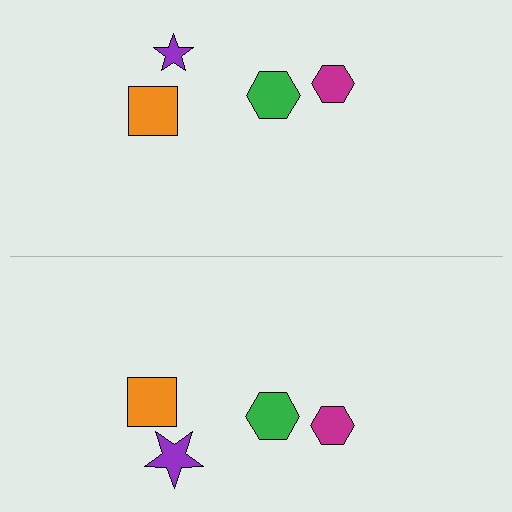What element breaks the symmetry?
The purple star on the bottom side has a different size than its mirror counterpart.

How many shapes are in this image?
There are 8 shapes in this image.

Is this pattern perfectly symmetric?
No, the pattern is not perfectly symmetric. The purple star on the bottom side has a different size than its mirror counterpart.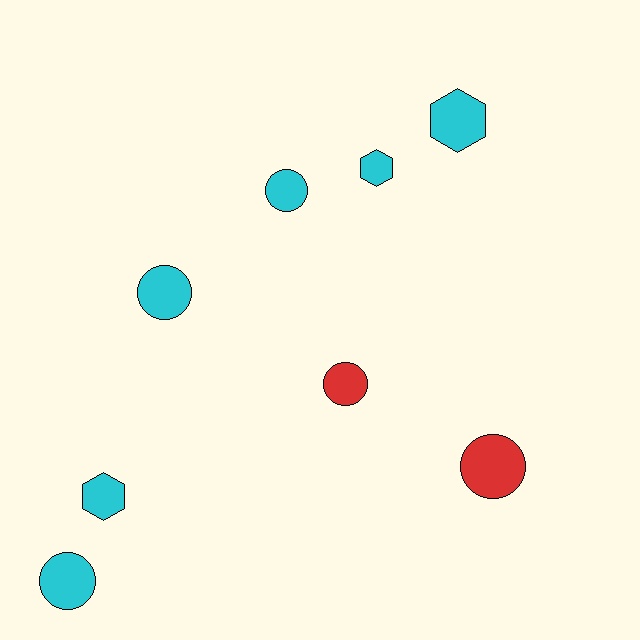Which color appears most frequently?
Cyan, with 6 objects.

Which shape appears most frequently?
Circle, with 5 objects.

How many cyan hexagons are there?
There are 3 cyan hexagons.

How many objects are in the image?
There are 8 objects.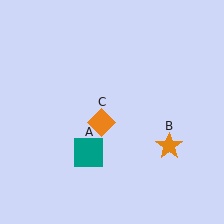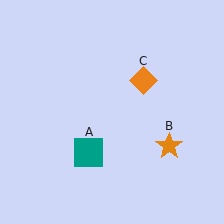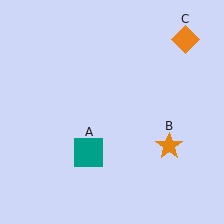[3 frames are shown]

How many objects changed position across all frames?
1 object changed position: orange diamond (object C).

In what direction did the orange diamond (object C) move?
The orange diamond (object C) moved up and to the right.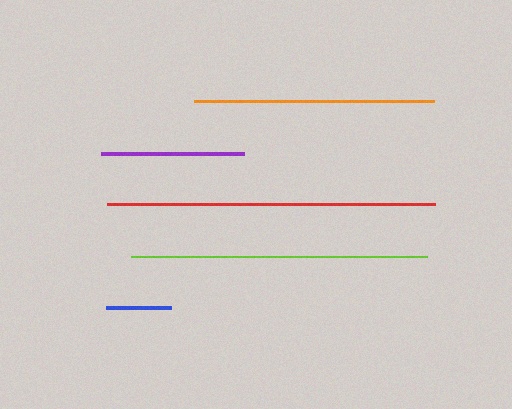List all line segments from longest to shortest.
From longest to shortest: red, lime, orange, purple, blue.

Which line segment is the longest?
The red line is the longest at approximately 328 pixels.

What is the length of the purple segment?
The purple segment is approximately 143 pixels long.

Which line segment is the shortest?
The blue line is the shortest at approximately 65 pixels.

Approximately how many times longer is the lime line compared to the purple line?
The lime line is approximately 2.1 times the length of the purple line.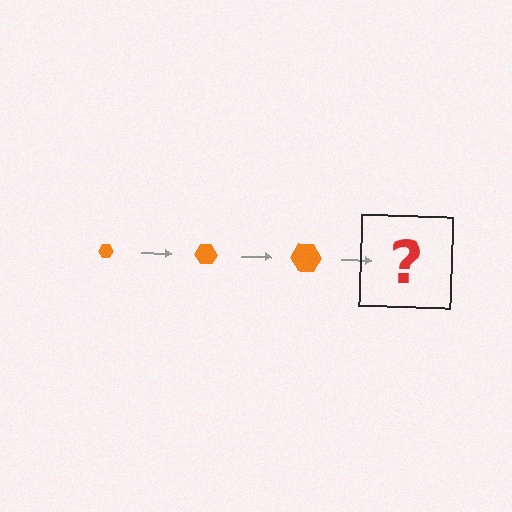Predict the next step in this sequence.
The next step is an orange hexagon, larger than the previous one.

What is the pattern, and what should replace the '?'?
The pattern is that the hexagon gets progressively larger each step. The '?' should be an orange hexagon, larger than the previous one.